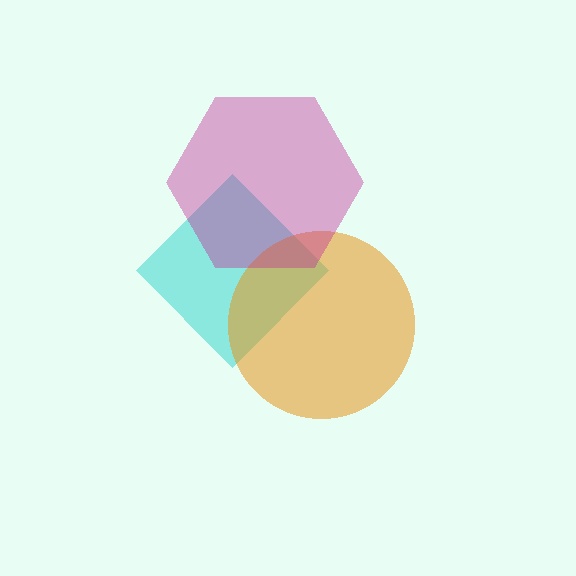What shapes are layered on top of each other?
The layered shapes are: a cyan diamond, an orange circle, a magenta hexagon.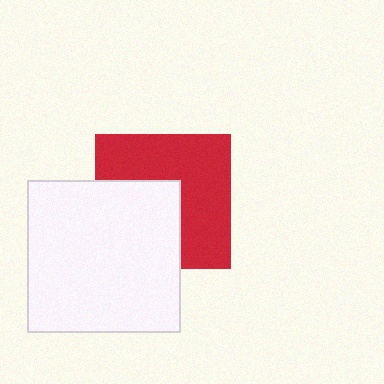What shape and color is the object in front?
The object in front is a white square.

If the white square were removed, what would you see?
You would see the complete red square.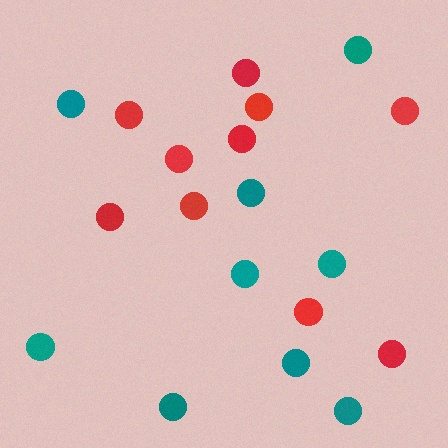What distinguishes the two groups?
There are 2 groups: one group of red circles (10) and one group of teal circles (9).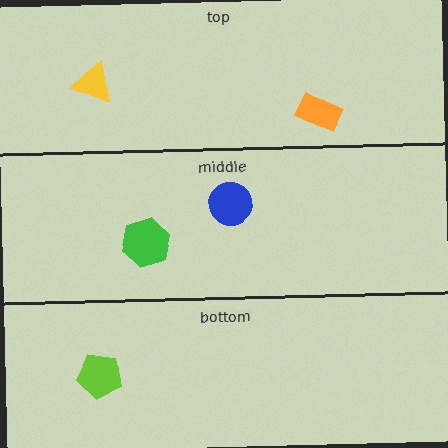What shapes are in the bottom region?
The lime pentagon.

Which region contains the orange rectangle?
The top region.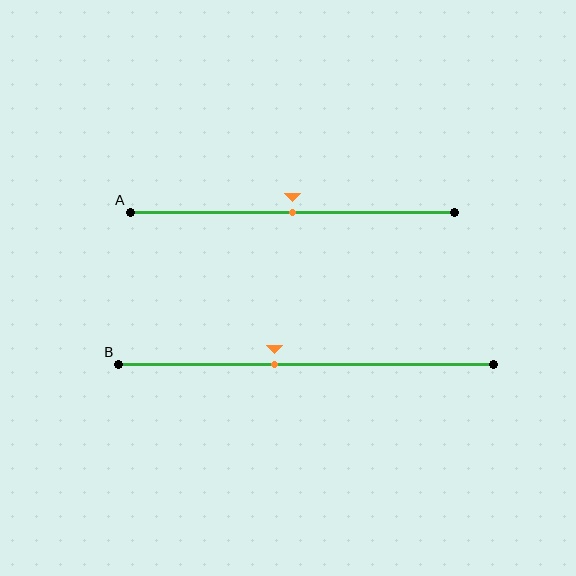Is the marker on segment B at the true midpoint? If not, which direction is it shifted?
No, the marker on segment B is shifted to the left by about 9% of the segment length.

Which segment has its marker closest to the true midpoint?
Segment A has its marker closest to the true midpoint.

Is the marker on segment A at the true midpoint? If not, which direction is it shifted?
Yes, the marker on segment A is at the true midpoint.